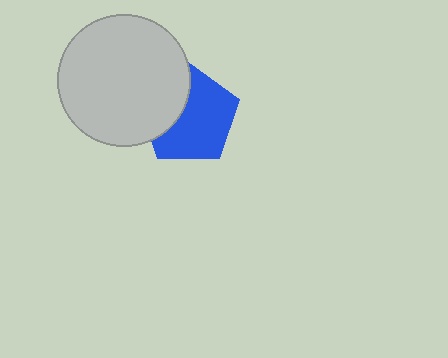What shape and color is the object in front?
The object in front is a light gray circle.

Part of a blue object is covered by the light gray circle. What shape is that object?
It is a pentagon.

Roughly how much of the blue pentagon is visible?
Most of it is visible (roughly 66%).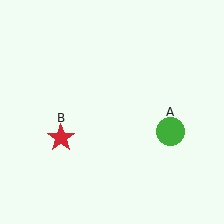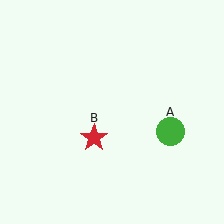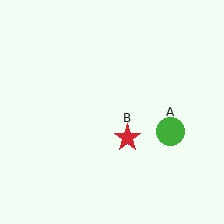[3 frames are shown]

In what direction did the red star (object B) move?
The red star (object B) moved right.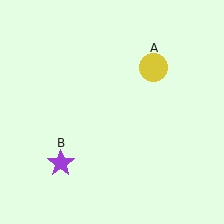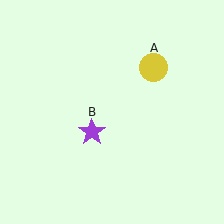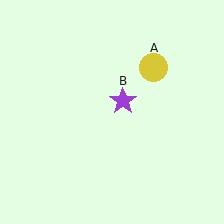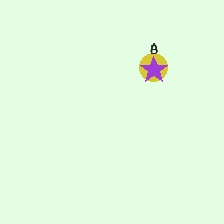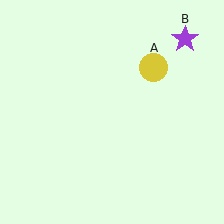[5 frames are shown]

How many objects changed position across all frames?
1 object changed position: purple star (object B).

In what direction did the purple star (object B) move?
The purple star (object B) moved up and to the right.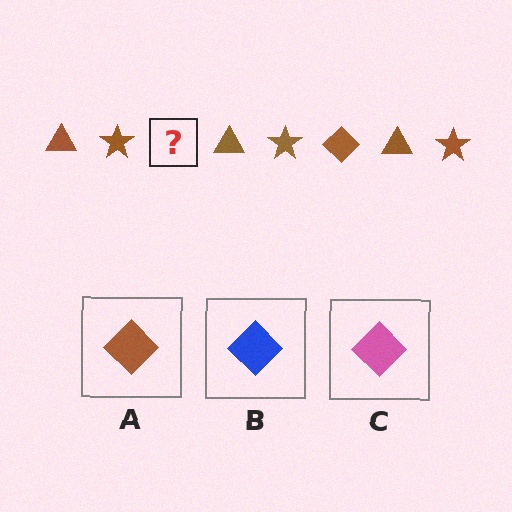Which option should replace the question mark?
Option A.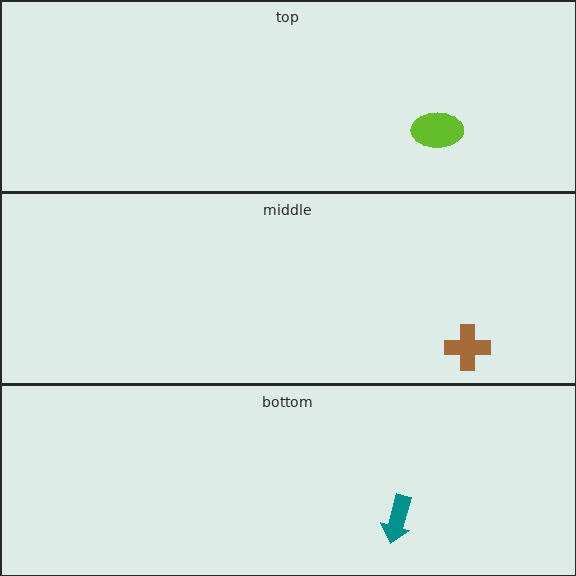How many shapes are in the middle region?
1.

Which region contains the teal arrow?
The bottom region.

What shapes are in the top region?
The lime ellipse.